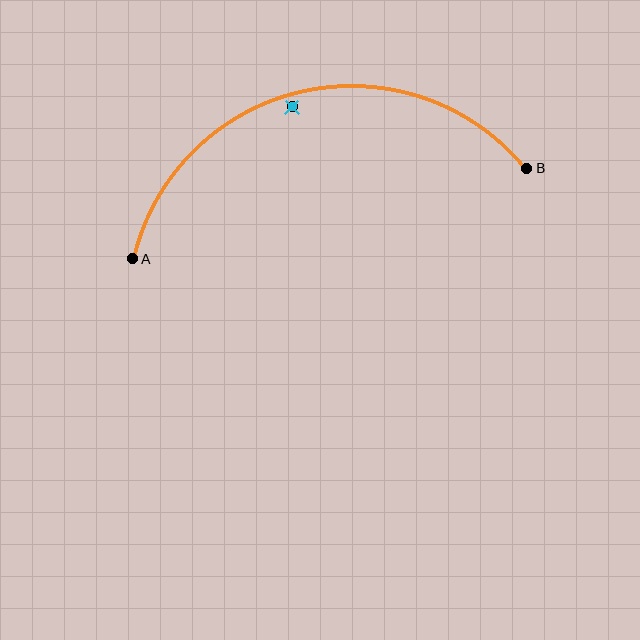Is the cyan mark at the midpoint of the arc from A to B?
No — the cyan mark does not lie on the arc at all. It sits slightly inside the curve.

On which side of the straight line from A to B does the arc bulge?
The arc bulges above the straight line connecting A and B.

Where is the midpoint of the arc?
The arc midpoint is the point on the curve farthest from the straight line joining A and B. It sits above that line.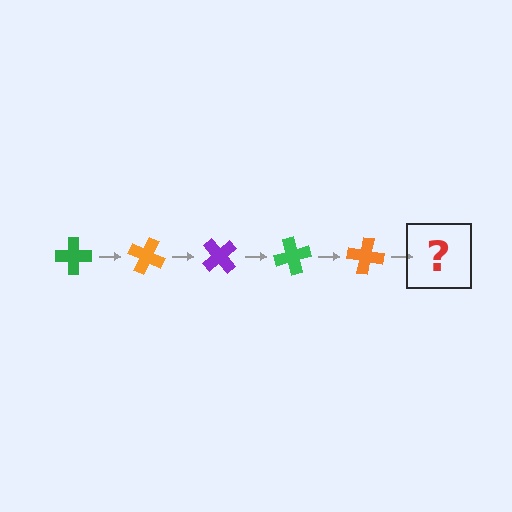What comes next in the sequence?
The next element should be a purple cross, rotated 125 degrees from the start.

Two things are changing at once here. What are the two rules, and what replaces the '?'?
The two rules are that it rotates 25 degrees each step and the color cycles through green, orange, and purple. The '?' should be a purple cross, rotated 125 degrees from the start.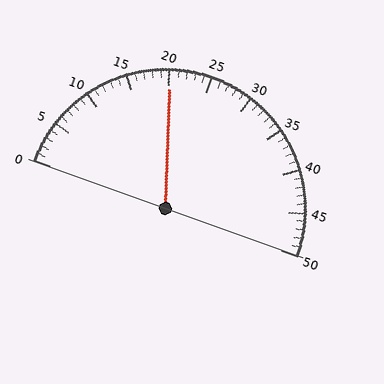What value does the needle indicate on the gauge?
The needle indicates approximately 20.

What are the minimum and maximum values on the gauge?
The gauge ranges from 0 to 50.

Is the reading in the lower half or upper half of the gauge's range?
The reading is in the lower half of the range (0 to 50).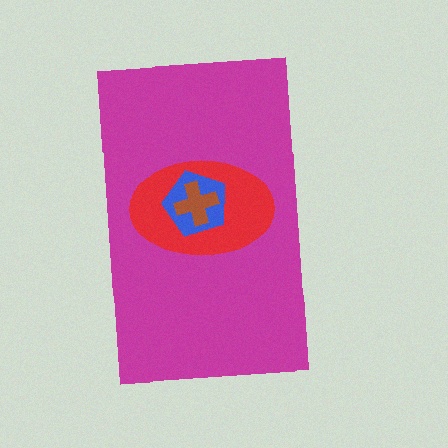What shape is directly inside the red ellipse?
The blue pentagon.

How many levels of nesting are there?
4.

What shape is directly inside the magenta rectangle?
The red ellipse.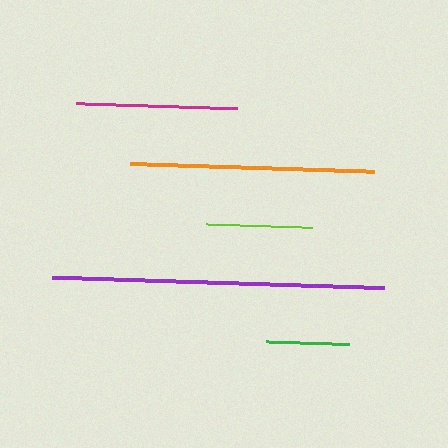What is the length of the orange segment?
The orange segment is approximately 245 pixels long.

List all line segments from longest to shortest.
From longest to shortest: purple, orange, magenta, lime, green.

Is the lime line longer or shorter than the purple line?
The purple line is longer than the lime line.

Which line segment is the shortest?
The green line is the shortest at approximately 83 pixels.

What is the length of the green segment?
The green segment is approximately 83 pixels long.